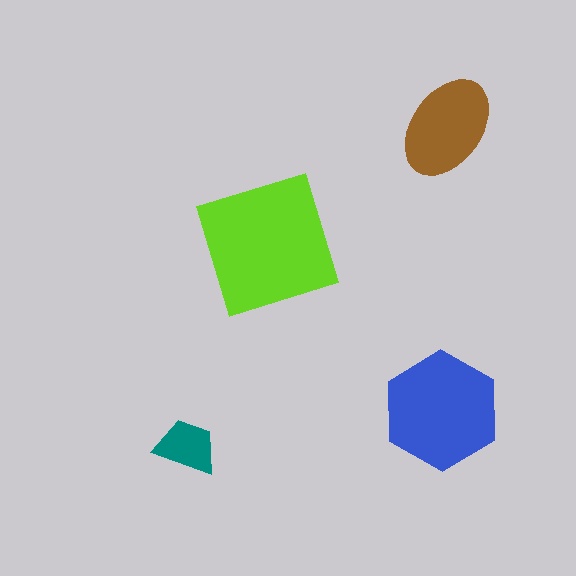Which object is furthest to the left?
The teal trapezoid is leftmost.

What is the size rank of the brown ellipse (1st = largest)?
3rd.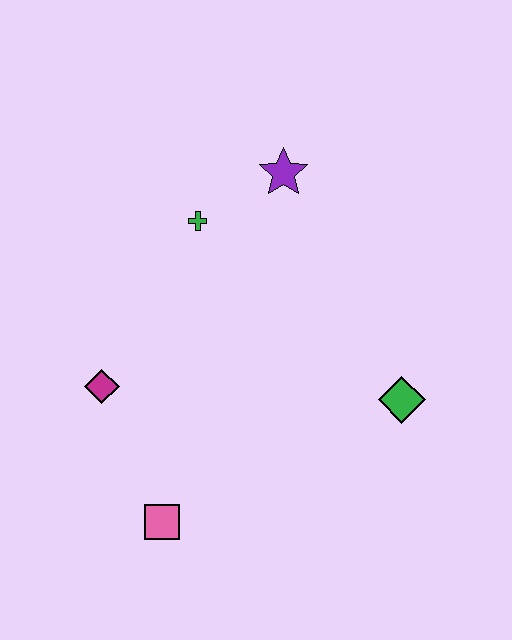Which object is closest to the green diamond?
The purple star is closest to the green diamond.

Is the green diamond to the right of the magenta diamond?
Yes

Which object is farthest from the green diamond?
The magenta diamond is farthest from the green diamond.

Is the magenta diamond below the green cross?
Yes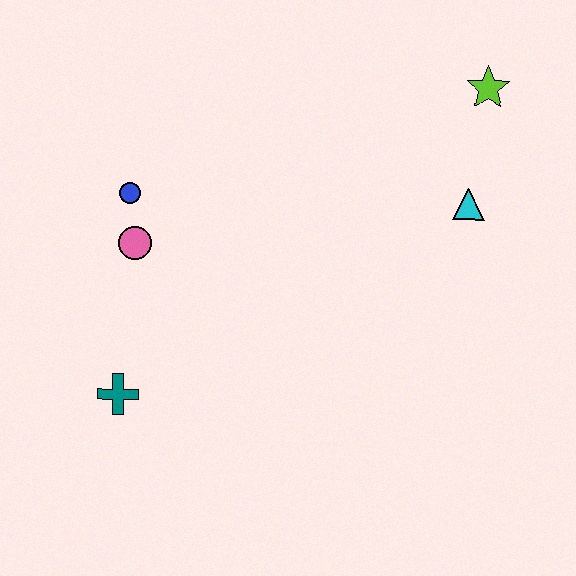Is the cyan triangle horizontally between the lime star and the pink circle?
Yes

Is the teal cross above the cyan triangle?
No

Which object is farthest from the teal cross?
The lime star is farthest from the teal cross.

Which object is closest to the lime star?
The cyan triangle is closest to the lime star.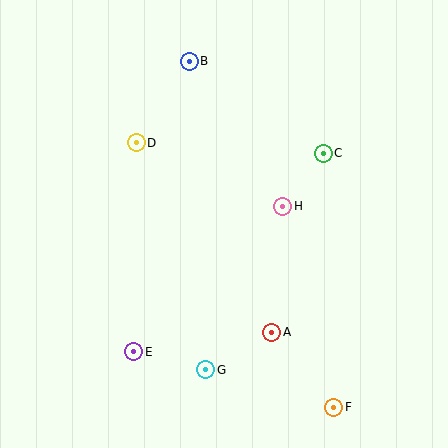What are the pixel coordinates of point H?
Point H is at (283, 206).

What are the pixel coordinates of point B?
Point B is at (189, 61).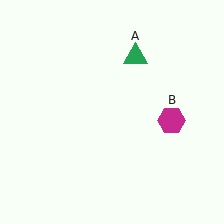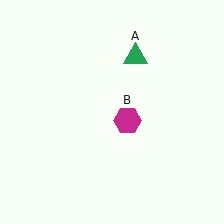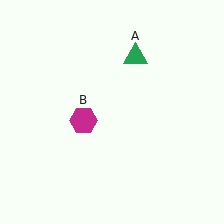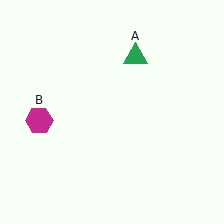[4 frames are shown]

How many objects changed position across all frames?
1 object changed position: magenta hexagon (object B).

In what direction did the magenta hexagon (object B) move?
The magenta hexagon (object B) moved left.